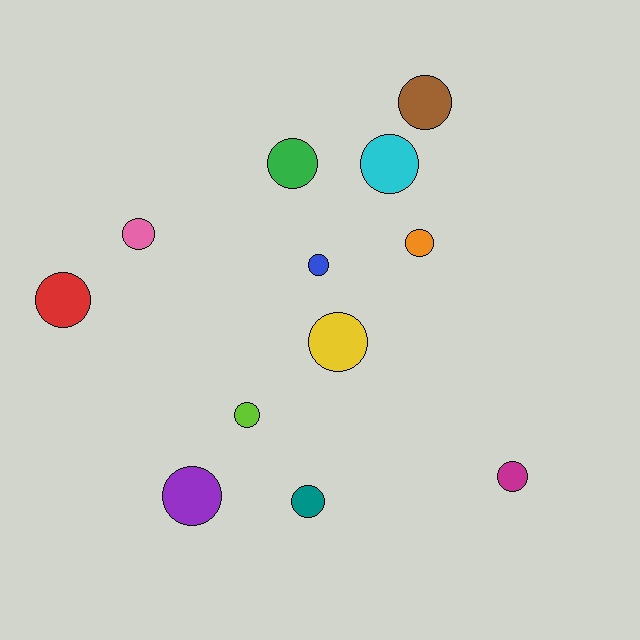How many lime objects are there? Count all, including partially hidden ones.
There is 1 lime object.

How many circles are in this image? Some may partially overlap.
There are 12 circles.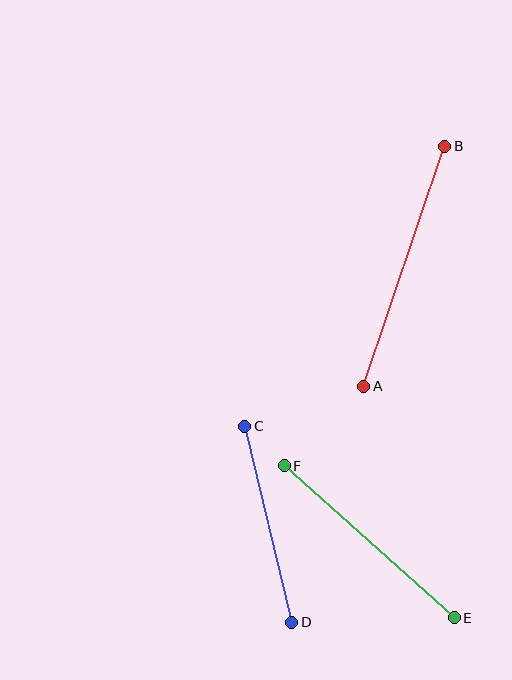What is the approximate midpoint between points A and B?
The midpoint is at approximately (404, 266) pixels.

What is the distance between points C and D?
The distance is approximately 202 pixels.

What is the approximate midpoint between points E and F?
The midpoint is at approximately (369, 542) pixels.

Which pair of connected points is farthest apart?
Points A and B are farthest apart.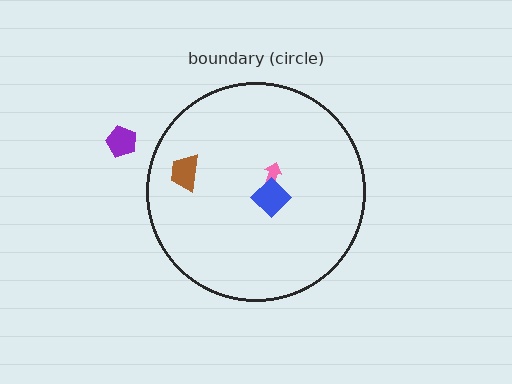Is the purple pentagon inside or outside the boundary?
Outside.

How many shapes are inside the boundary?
3 inside, 1 outside.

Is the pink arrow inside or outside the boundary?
Inside.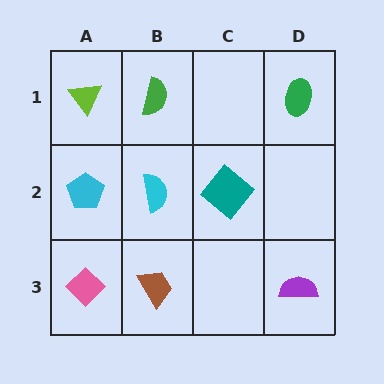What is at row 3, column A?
A pink diamond.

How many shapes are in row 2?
3 shapes.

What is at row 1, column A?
A lime triangle.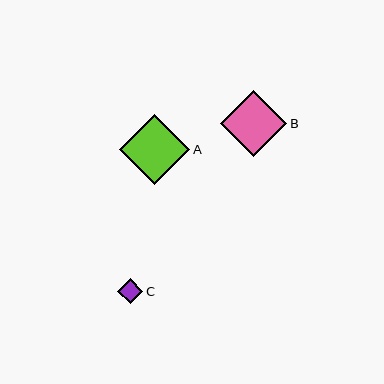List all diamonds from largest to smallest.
From largest to smallest: A, B, C.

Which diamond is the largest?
Diamond A is the largest with a size of approximately 70 pixels.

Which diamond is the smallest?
Diamond C is the smallest with a size of approximately 25 pixels.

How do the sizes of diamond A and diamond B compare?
Diamond A and diamond B are approximately the same size.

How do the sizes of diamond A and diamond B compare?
Diamond A and diamond B are approximately the same size.